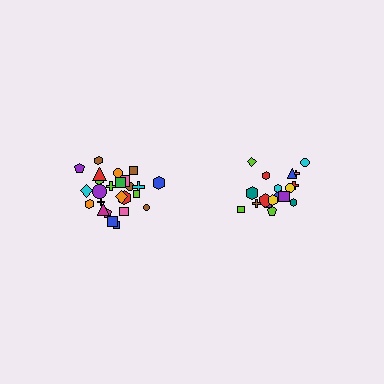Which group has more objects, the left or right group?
The left group.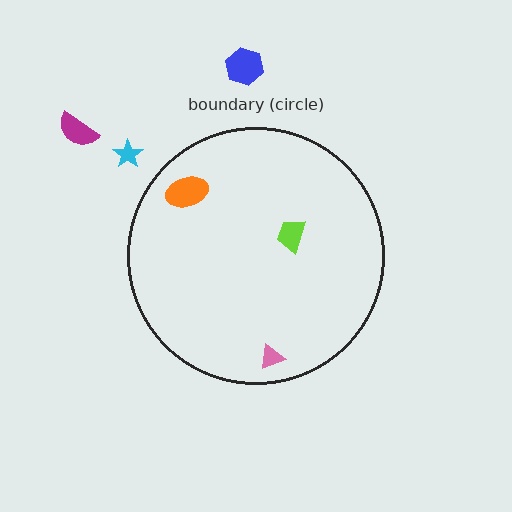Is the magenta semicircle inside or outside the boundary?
Outside.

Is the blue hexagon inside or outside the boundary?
Outside.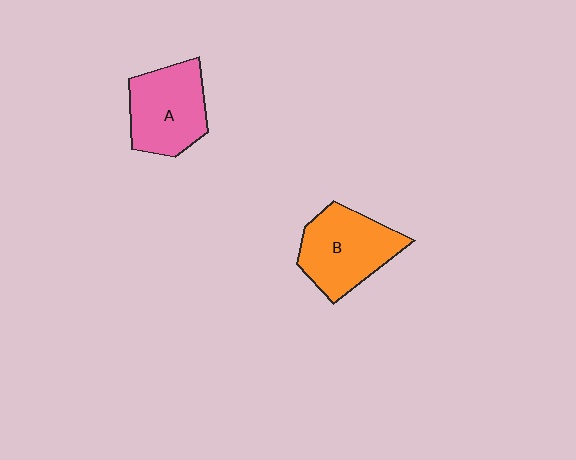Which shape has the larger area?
Shape B (orange).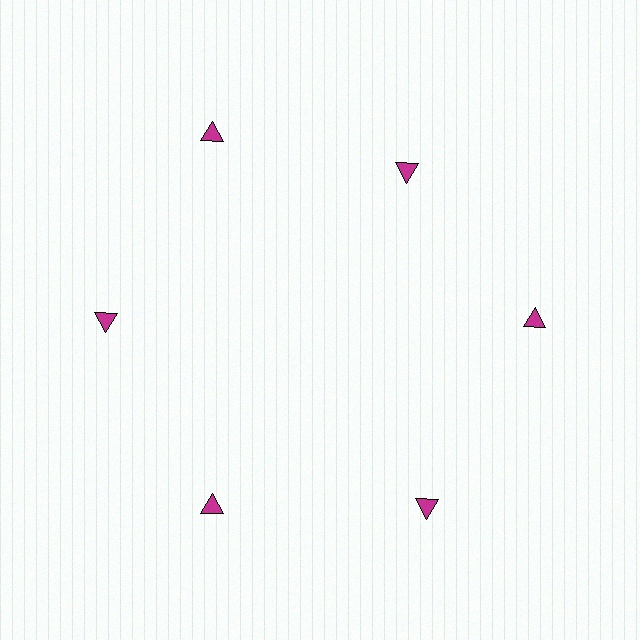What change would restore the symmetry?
The symmetry would be restored by moving it outward, back onto the ring so that all 6 triangles sit at equal angles and equal distance from the center.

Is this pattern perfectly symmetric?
No. The 6 magenta triangles are arranged in a ring, but one element near the 1 o'clock position is pulled inward toward the center, breaking the 6-fold rotational symmetry.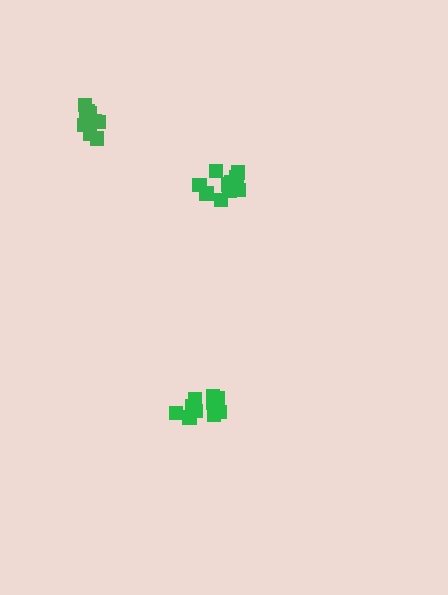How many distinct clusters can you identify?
There are 3 distinct clusters.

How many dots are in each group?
Group 1: 10 dots, Group 2: 11 dots, Group 3: 10 dots (31 total).